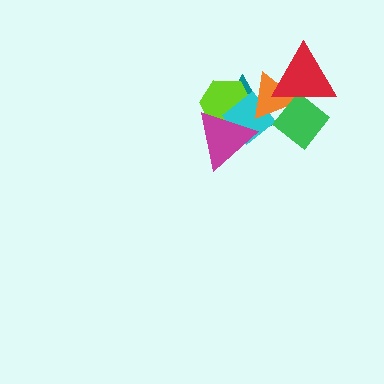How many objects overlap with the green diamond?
2 objects overlap with the green diamond.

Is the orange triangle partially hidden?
Yes, it is partially covered by another shape.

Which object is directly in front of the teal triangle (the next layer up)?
The lime hexagon is directly in front of the teal triangle.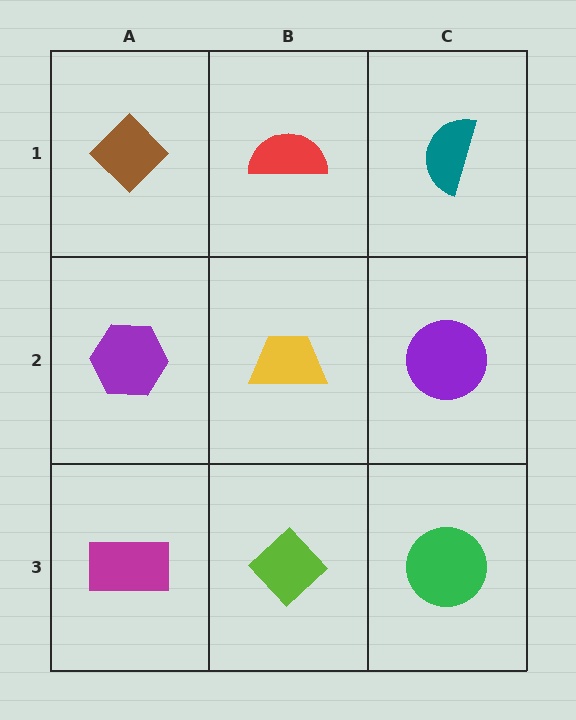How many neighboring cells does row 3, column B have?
3.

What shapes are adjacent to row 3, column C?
A purple circle (row 2, column C), a lime diamond (row 3, column B).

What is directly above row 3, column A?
A purple hexagon.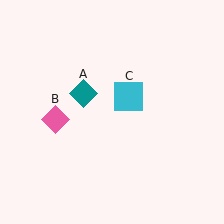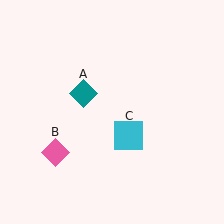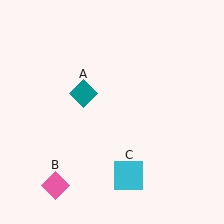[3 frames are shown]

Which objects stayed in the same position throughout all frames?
Teal diamond (object A) remained stationary.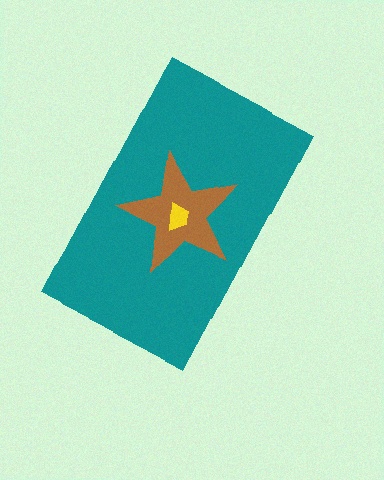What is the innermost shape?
The yellow trapezoid.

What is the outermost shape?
The teal rectangle.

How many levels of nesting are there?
3.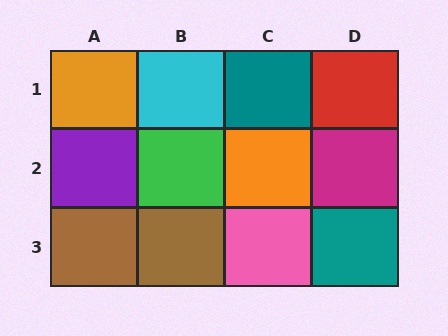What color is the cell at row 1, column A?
Orange.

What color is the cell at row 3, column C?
Pink.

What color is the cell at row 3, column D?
Teal.